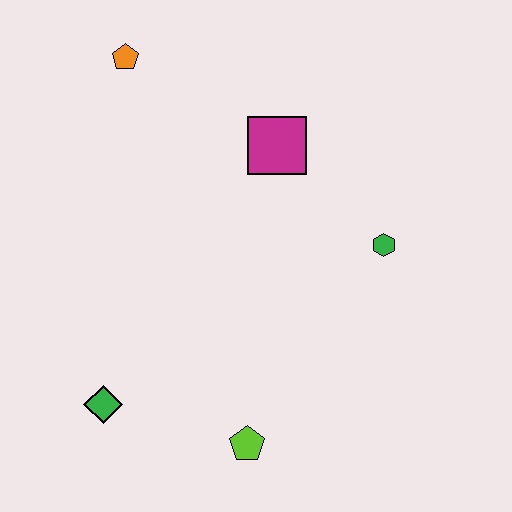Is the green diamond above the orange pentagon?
No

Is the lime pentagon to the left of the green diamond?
No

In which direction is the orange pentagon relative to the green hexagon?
The orange pentagon is to the left of the green hexagon.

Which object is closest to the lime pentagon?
The green diamond is closest to the lime pentagon.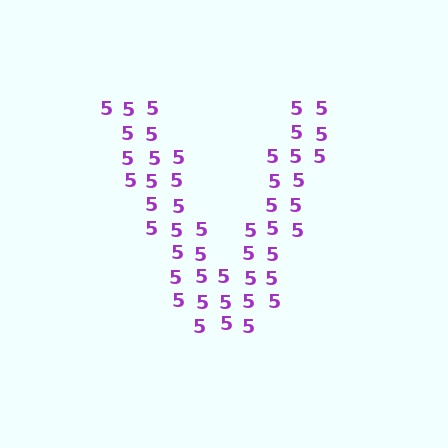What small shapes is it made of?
It is made of small digit 5's.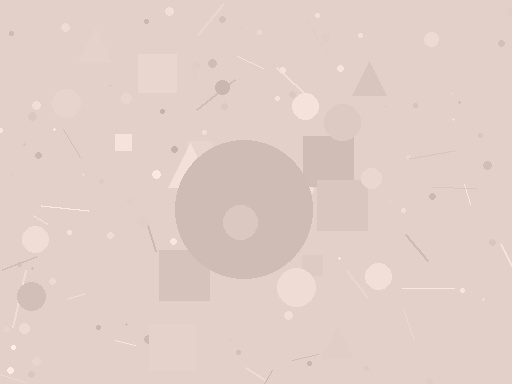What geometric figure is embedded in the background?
A circle is embedded in the background.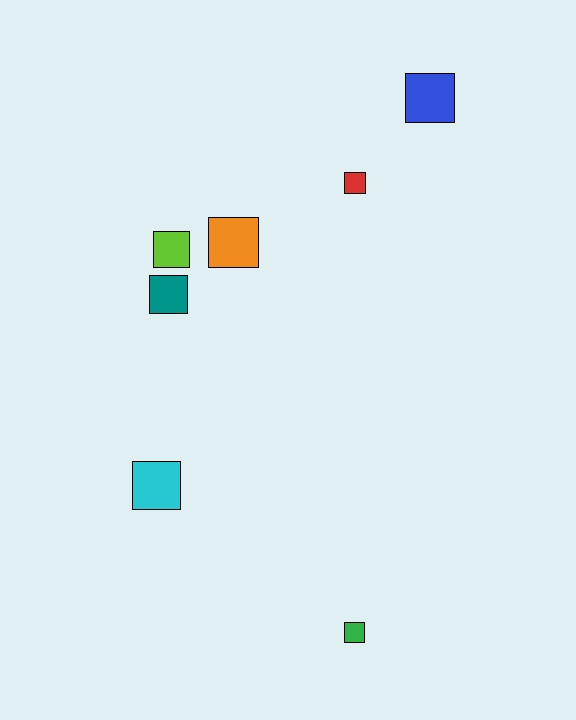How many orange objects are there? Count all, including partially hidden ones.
There is 1 orange object.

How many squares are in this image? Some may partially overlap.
There are 7 squares.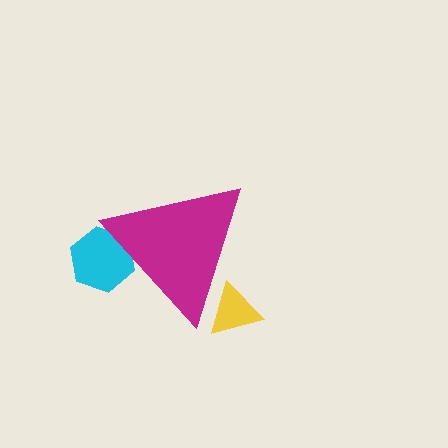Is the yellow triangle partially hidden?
Yes, the yellow triangle is partially hidden behind the magenta triangle.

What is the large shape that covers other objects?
A magenta triangle.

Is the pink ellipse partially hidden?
Yes, the pink ellipse is partially hidden behind the magenta triangle.